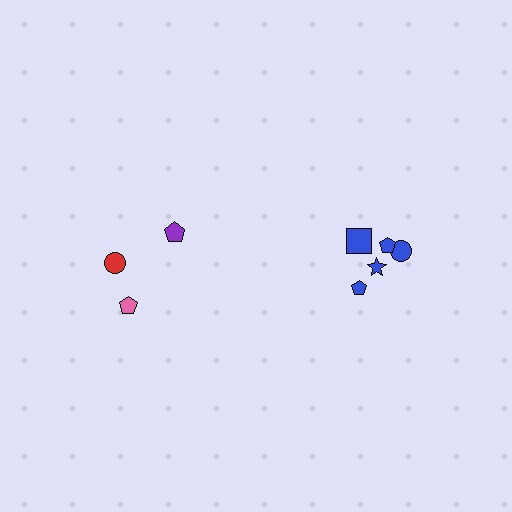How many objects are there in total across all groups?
There are 8 objects.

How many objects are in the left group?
There are 3 objects.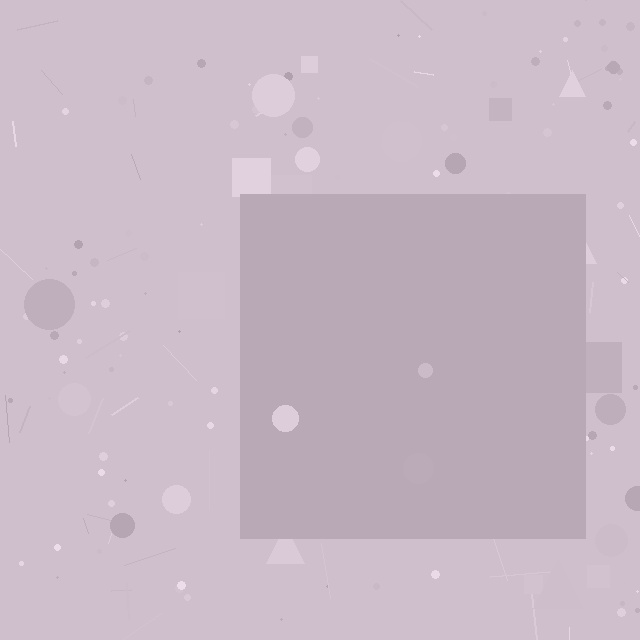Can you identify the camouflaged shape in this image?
The camouflaged shape is a square.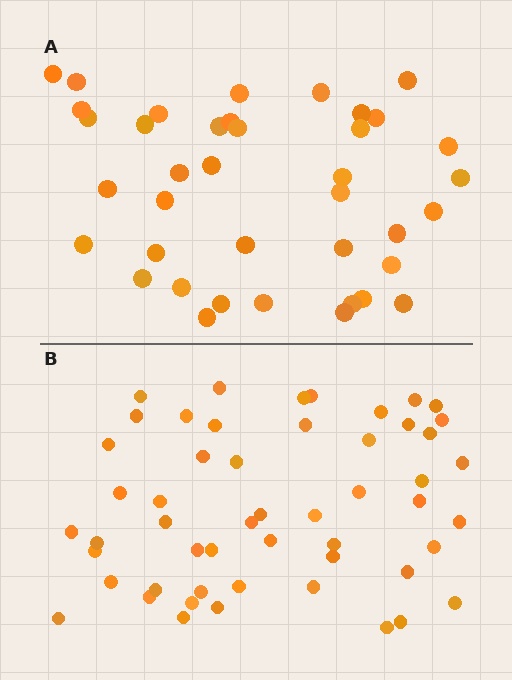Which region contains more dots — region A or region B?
Region B (the bottom region) has more dots.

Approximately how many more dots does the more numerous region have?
Region B has approximately 15 more dots than region A.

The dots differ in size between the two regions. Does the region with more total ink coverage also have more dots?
No. Region A has more total ink coverage because its dots are larger, but region B actually contains more individual dots. Total area can be misleading — the number of items is what matters here.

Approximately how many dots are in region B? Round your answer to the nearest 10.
About 50 dots. (The exact count is 52, which rounds to 50.)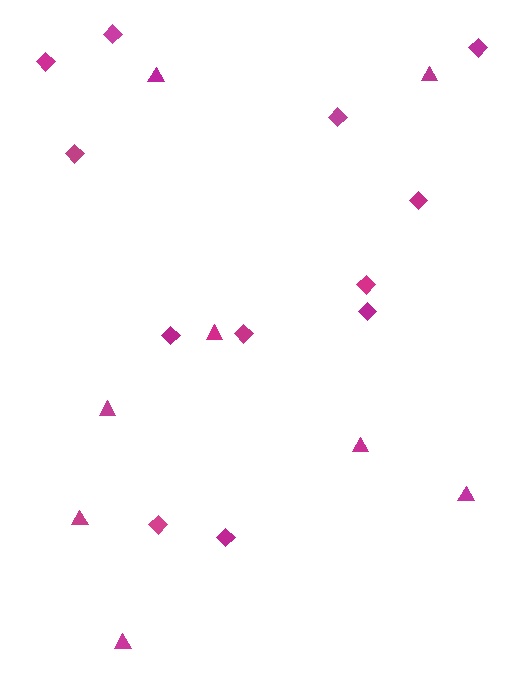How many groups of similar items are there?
There are 2 groups: one group of diamonds (12) and one group of triangles (8).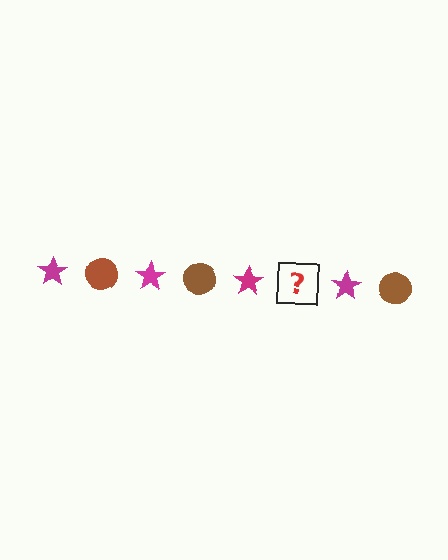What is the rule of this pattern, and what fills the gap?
The rule is that the pattern alternates between magenta star and brown circle. The gap should be filled with a brown circle.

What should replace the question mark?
The question mark should be replaced with a brown circle.